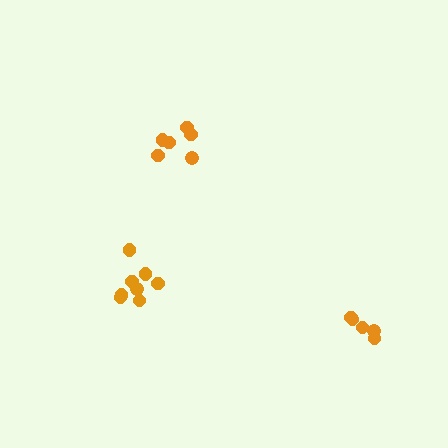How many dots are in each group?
Group 1: 6 dots, Group 2: 8 dots, Group 3: 5 dots (19 total).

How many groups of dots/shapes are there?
There are 3 groups.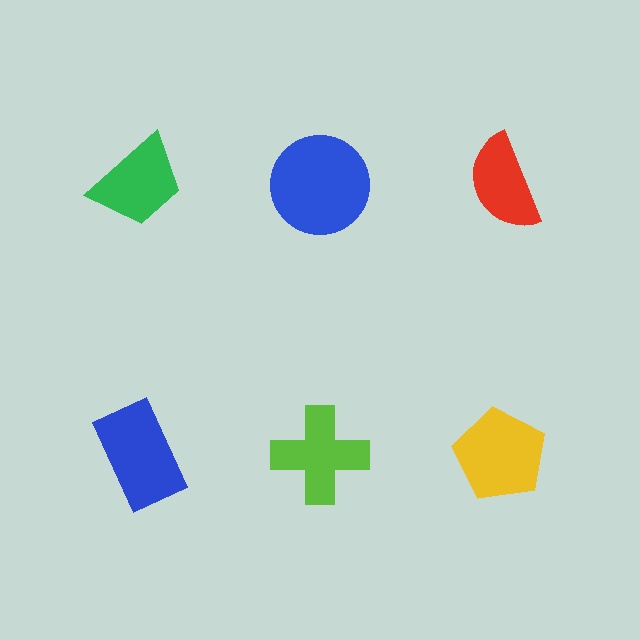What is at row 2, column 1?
A blue rectangle.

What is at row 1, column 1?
A green trapezoid.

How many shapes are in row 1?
3 shapes.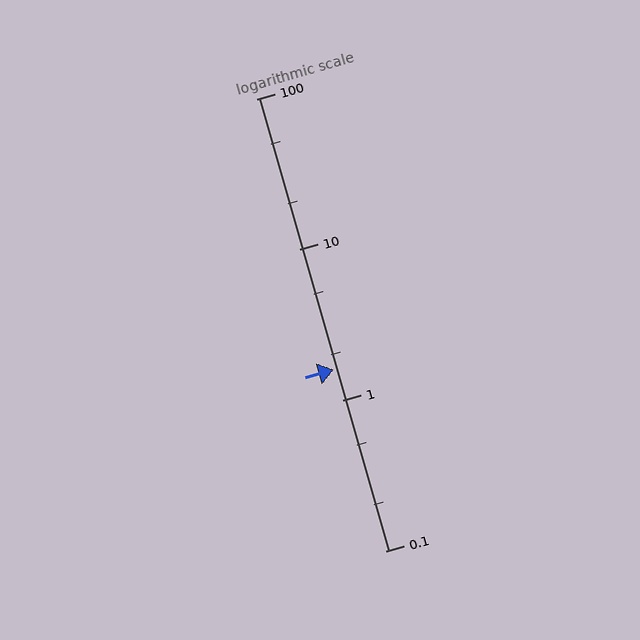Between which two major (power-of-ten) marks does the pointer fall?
The pointer is between 1 and 10.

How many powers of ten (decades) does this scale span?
The scale spans 3 decades, from 0.1 to 100.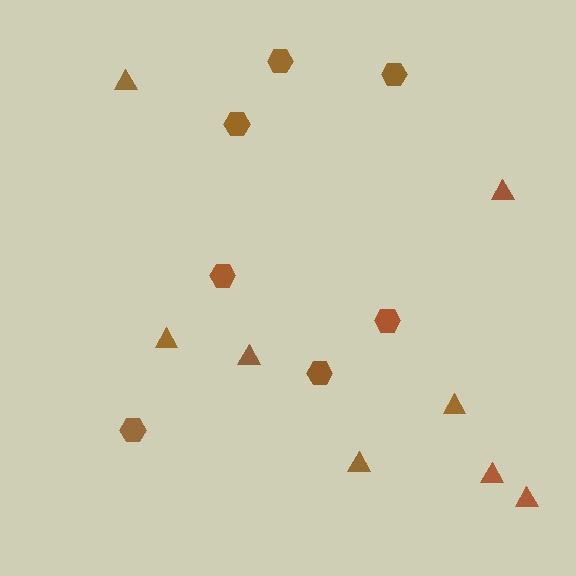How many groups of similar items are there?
There are 2 groups: one group of hexagons (7) and one group of triangles (8).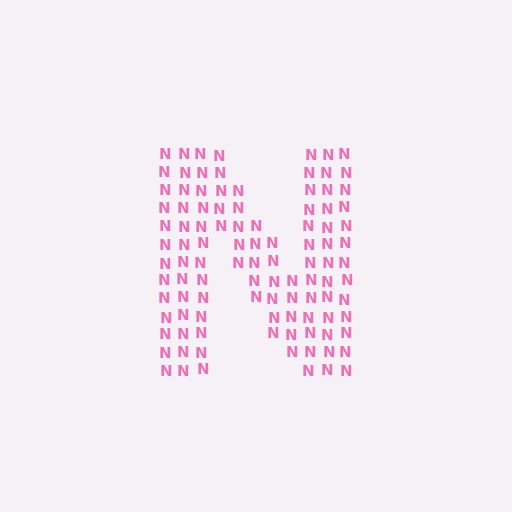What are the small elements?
The small elements are letter N's.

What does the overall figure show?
The overall figure shows the letter N.